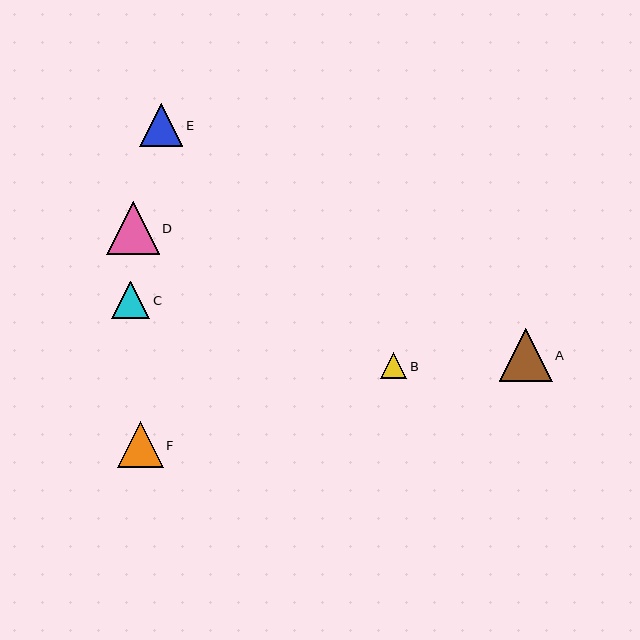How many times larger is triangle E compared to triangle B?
Triangle E is approximately 1.6 times the size of triangle B.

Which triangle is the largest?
Triangle A is the largest with a size of approximately 53 pixels.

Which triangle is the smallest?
Triangle B is the smallest with a size of approximately 26 pixels.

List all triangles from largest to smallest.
From largest to smallest: A, D, F, E, C, B.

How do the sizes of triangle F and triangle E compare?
Triangle F and triangle E are approximately the same size.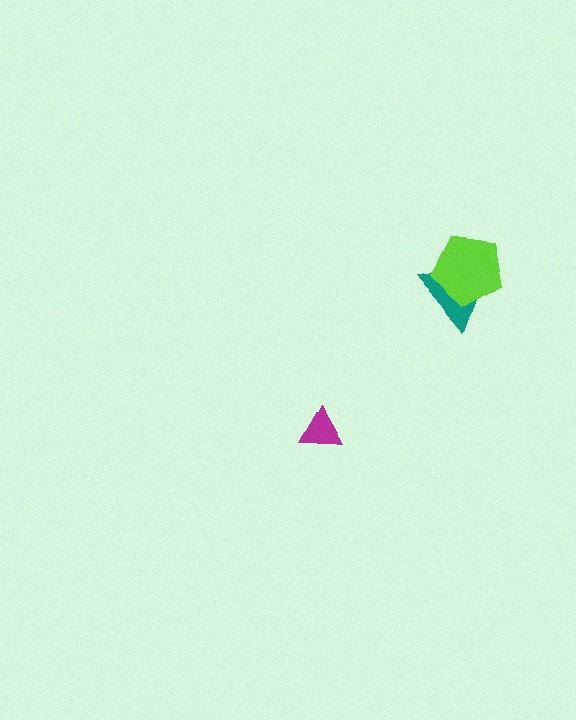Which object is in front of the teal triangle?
The lime pentagon is in front of the teal triangle.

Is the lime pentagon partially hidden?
No, no other shape covers it.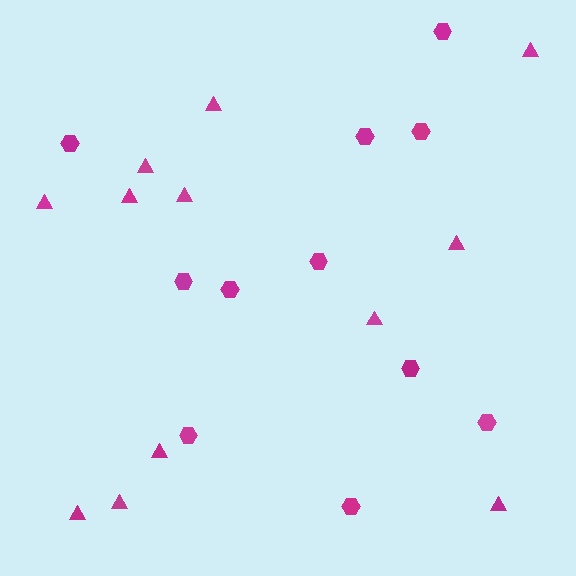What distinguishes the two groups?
There are 2 groups: one group of hexagons (11) and one group of triangles (12).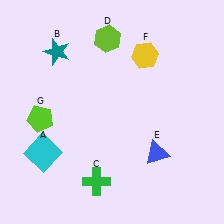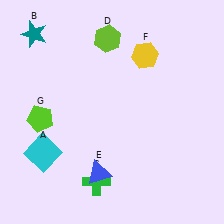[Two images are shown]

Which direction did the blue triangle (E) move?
The blue triangle (E) moved left.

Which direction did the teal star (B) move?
The teal star (B) moved left.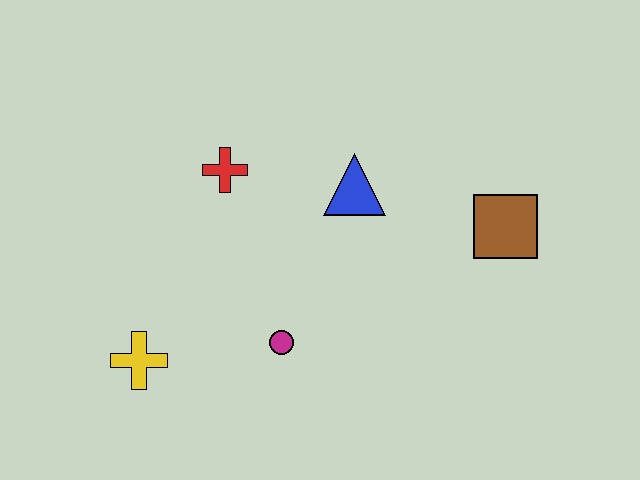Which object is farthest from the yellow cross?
The brown square is farthest from the yellow cross.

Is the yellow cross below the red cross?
Yes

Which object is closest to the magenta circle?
The yellow cross is closest to the magenta circle.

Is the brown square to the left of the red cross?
No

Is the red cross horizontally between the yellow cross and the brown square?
Yes